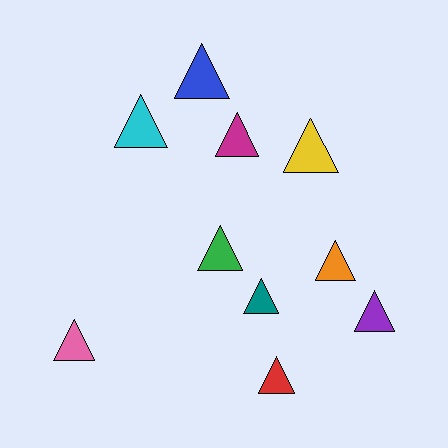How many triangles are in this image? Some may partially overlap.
There are 10 triangles.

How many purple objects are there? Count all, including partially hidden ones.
There is 1 purple object.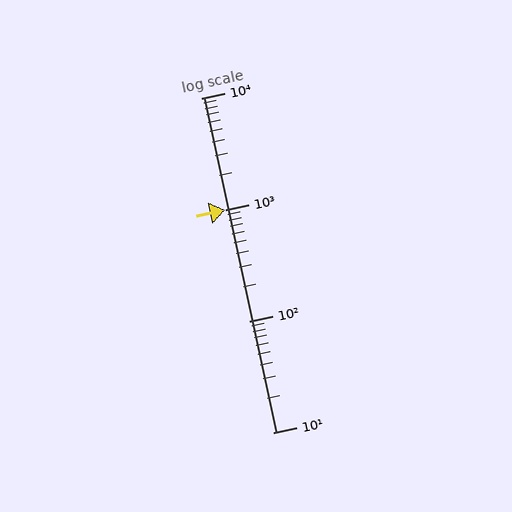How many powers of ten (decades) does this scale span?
The scale spans 3 decades, from 10 to 10000.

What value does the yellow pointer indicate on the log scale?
The pointer indicates approximately 1000.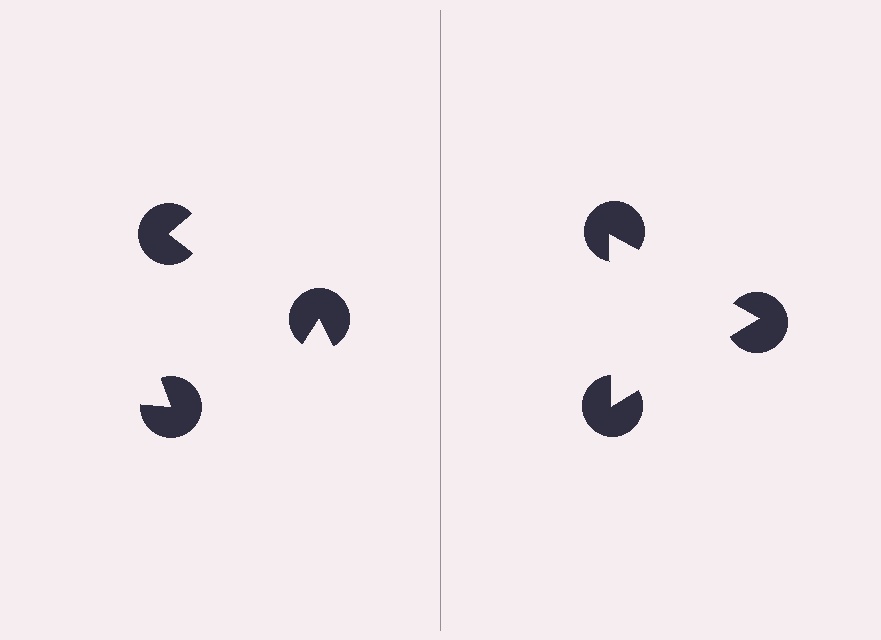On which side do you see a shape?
An illusory triangle appears on the right side. On the left side the wedge cuts are rotated, so no coherent shape forms.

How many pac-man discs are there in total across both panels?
6 — 3 on each side.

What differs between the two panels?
The pac-man discs are positioned identically on both sides; only the wedge orientations differ. On the right they align to a triangle; on the left they are misaligned.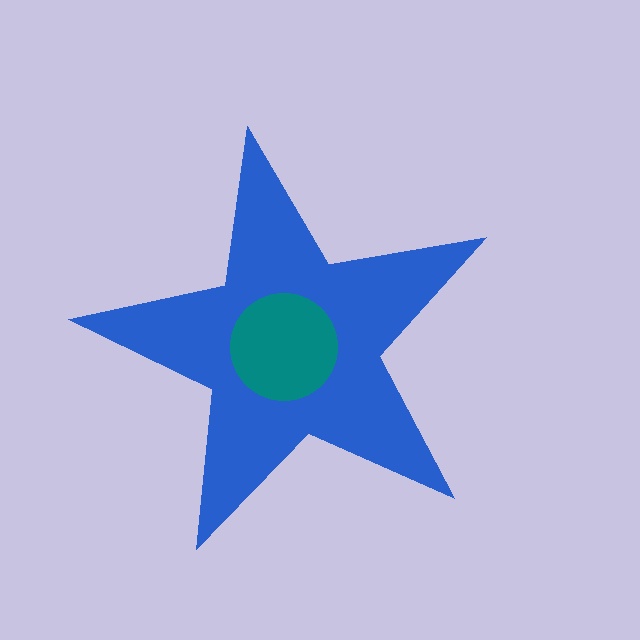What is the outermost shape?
The blue star.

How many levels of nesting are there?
2.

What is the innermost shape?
The teal circle.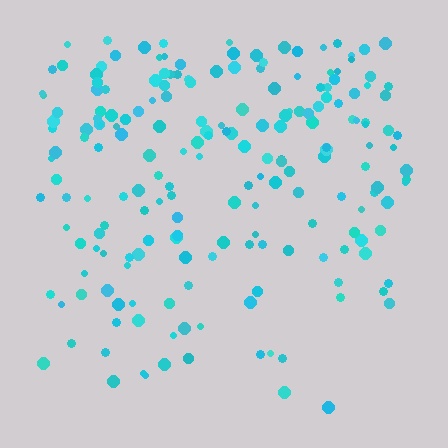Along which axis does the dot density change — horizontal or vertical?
Vertical.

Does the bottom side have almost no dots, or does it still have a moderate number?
Still a moderate number, just noticeably fewer than the top.